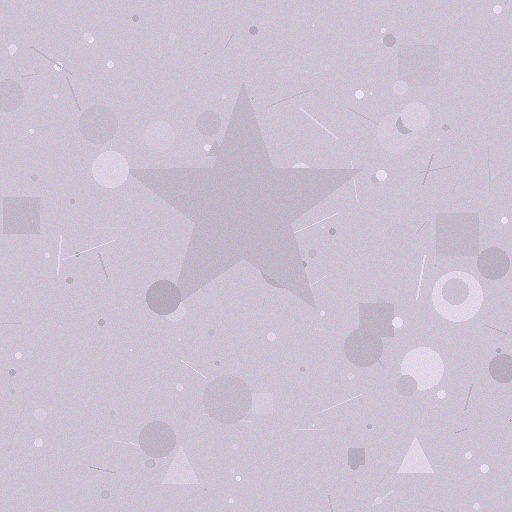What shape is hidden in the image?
A star is hidden in the image.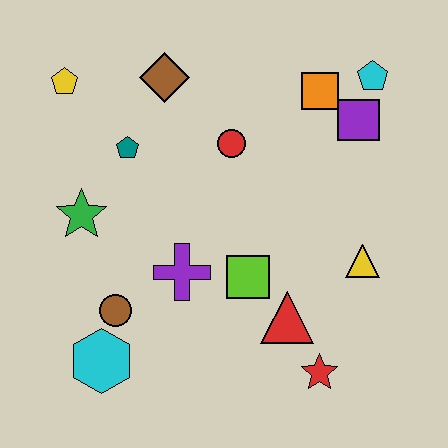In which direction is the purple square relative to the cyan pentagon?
The purple square is below the cyan pentagon.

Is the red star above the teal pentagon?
No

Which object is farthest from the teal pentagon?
The red star is farthest from the teal pentagon.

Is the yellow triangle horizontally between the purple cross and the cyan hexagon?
No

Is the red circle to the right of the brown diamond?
Yes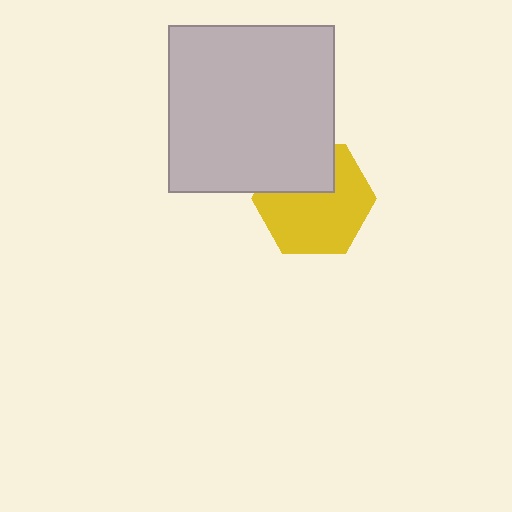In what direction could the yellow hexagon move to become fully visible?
The yellow hexagon could move down. That would shift it out from behind the light gray square entirely.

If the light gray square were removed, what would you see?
You would see the complete yellow hexagon.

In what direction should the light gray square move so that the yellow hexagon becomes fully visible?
The light gray square should move up. That is the shortest direction to clear the overlap and leave the yellow hexagon fully visible.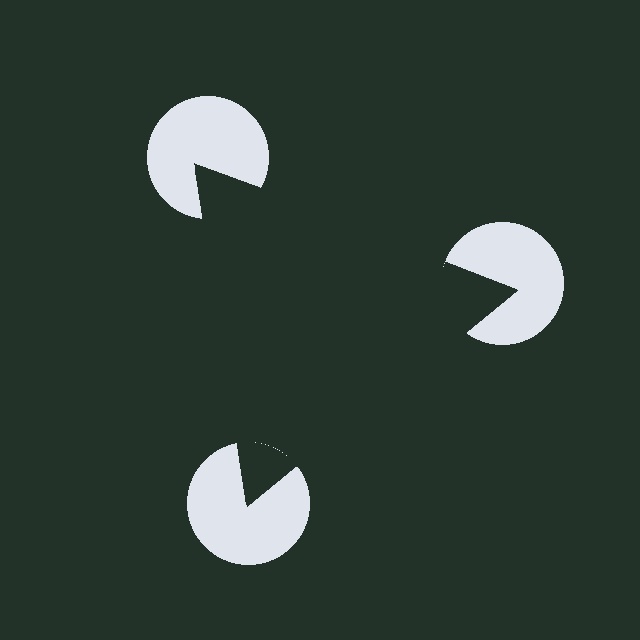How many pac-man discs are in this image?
There are 3 — one at each vertex of the illusory triangle.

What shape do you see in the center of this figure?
An illusory triangle — its edges are inferred from the aligned wedge cuts in the pac-man discs, not physically drawn.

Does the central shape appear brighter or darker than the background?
It typically appears slightly darker than the background, even though no actual brightness change is drawn.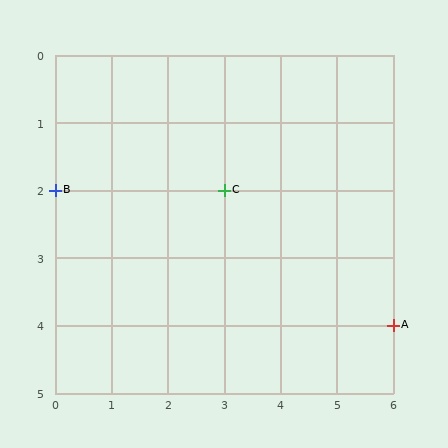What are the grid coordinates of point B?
Point B is at grid coordinates (0, 2).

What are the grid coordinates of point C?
Point C is at grid coordinates (3, 2).